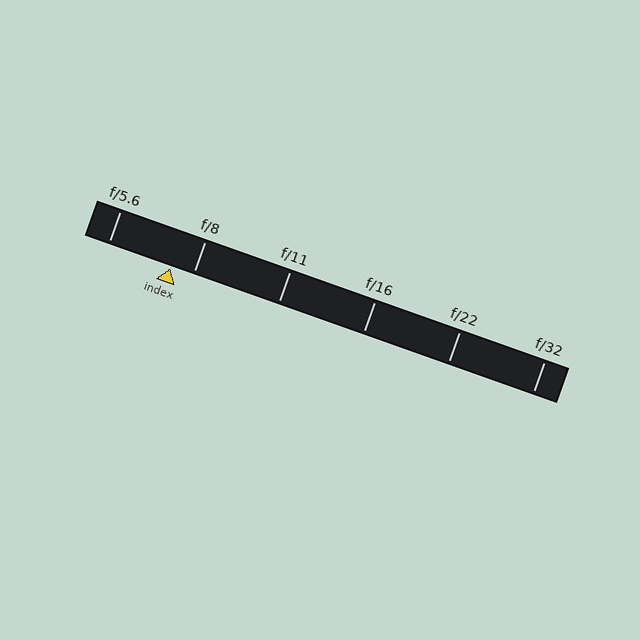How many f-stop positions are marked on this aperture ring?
There are 6 f-stop positions marked.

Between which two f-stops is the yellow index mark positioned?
The index mark is between f/5.6 and f/8.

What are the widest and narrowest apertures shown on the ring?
The widest aperture shown is f/5.6 and the narrowest is f/32.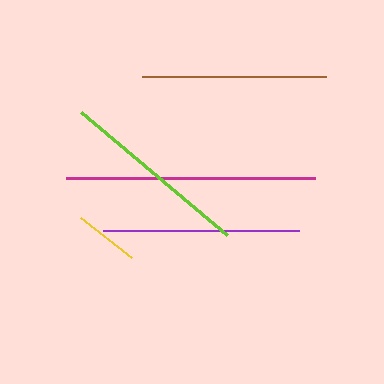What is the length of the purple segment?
The purple segment is approximately 196 pixels long.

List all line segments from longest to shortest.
From longest to shortest: magenta, purple, lime, brown, yellow.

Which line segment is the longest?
The magenta line is the longest at approximately 249 pixels.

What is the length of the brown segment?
The brown segment is approximately 184 pixels long.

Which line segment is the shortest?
The yellow line is the shortest at approximately 65 pixels.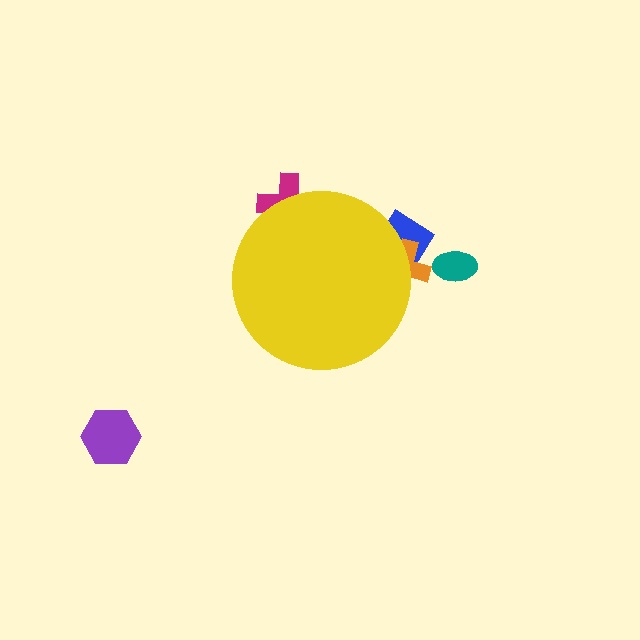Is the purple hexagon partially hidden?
No, the purple hexagon is fully visible.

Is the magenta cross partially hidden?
Yes, the magenta cross is partially hidden behind the yellow circle.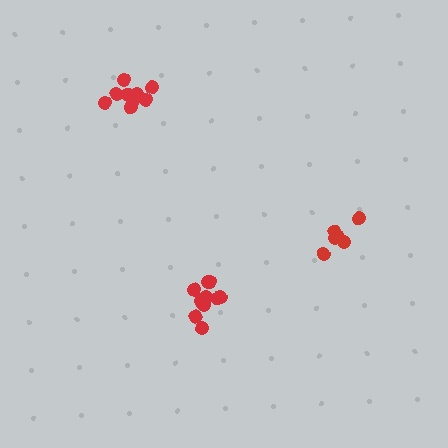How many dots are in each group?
Group 1: 11 dots, Group 2: 9 dots, Group 3: 6 dots (26 total).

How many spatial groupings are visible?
There are 3 spatial groupings.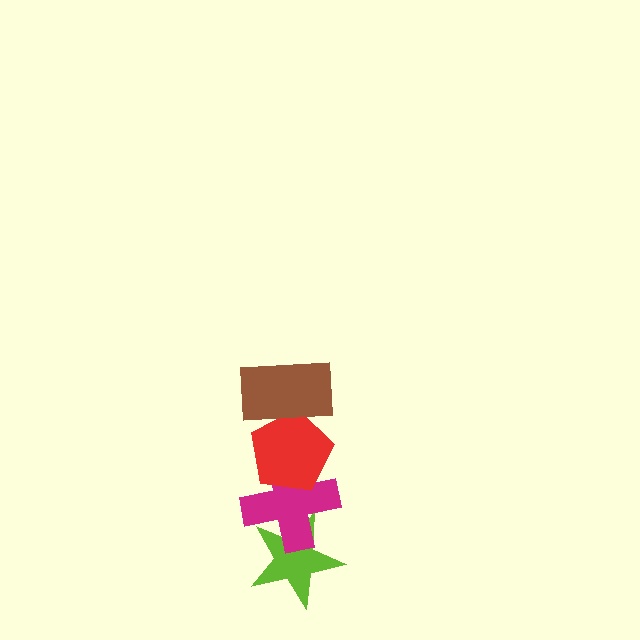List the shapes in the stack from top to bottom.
From top to bottom: the brown rectangle, the red pentagon, the magenta cross, the lime star.